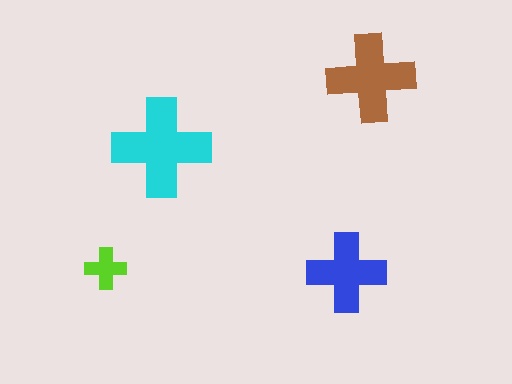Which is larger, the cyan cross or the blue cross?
The cyan one.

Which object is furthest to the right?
The brown cross is rightmost.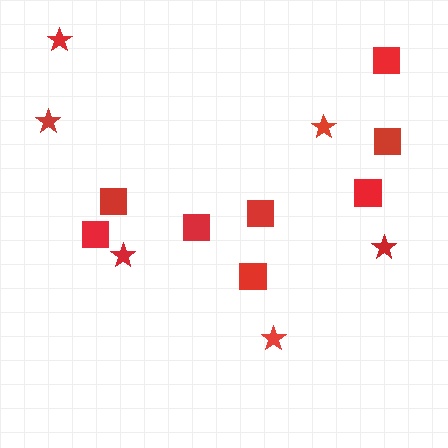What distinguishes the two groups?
There are 2 groups: one group of squares (8) and one group of stars (6).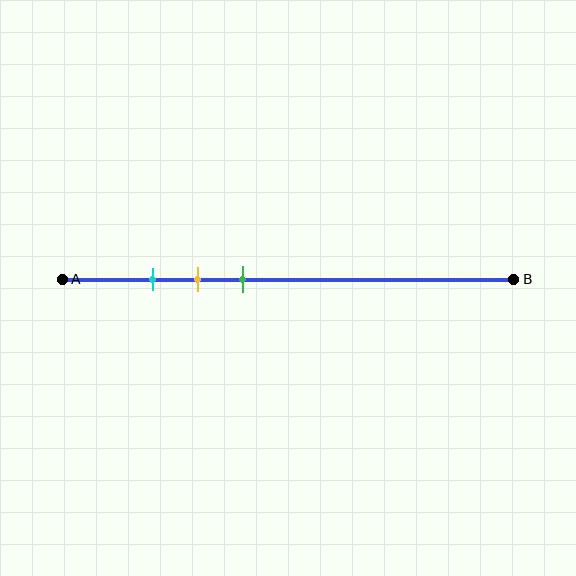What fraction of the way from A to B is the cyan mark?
The cyan mark is approximately 20% (0.2) of the way from A to B.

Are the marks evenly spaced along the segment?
Yes, the marks are approximately evenly spaced.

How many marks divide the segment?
There are 3 marks dividing the segment.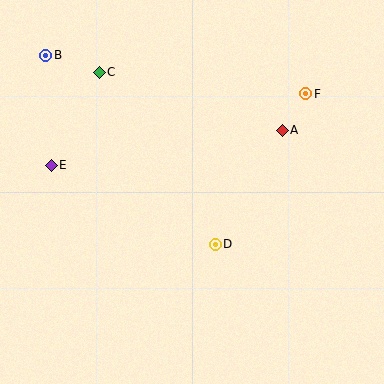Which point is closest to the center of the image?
Point D at (215, 244) is closest to the center.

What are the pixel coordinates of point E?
Point E is at (51, 165).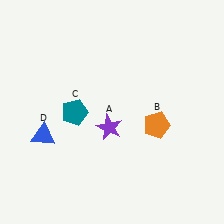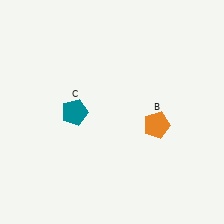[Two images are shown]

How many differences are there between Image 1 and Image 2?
There are 2 differences between the two images.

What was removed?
The blue triangle (D), the purple star (A) were removed in Image 2.